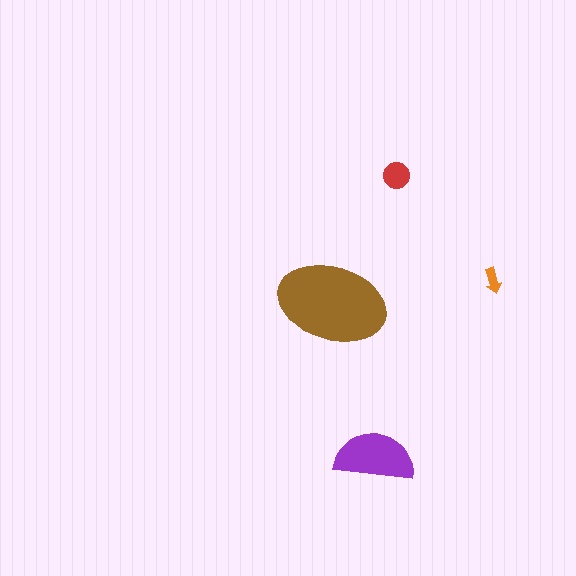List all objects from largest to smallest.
The brown ellipse, the purple semicircle, the red circle, the orange arrow.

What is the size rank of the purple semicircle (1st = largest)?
2nd.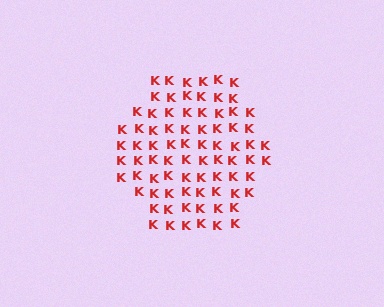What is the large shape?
The large shape is a hexagon.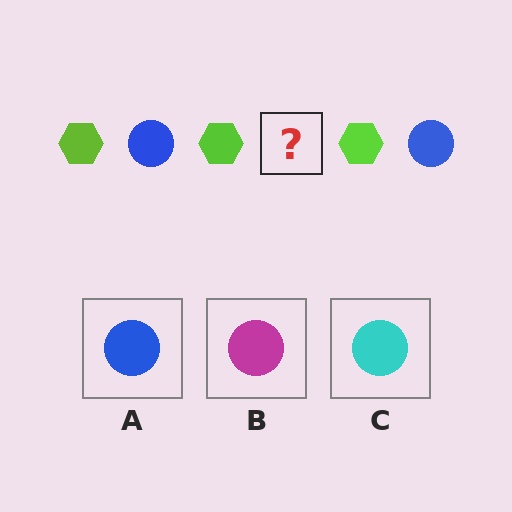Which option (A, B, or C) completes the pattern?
A.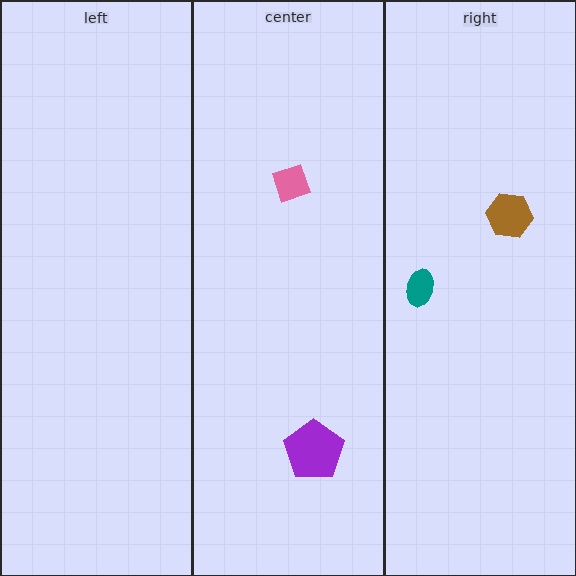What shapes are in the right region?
The brown hexagon, the teal ellipse.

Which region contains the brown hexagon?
The right region.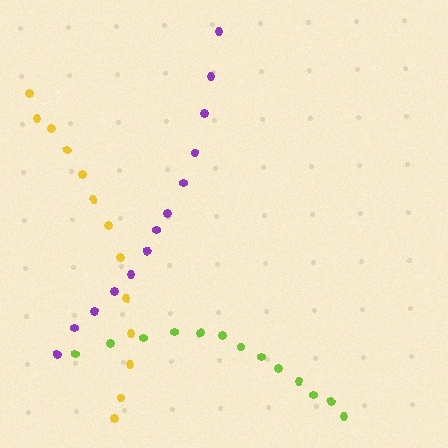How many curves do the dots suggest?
There are 3 distinct paths.